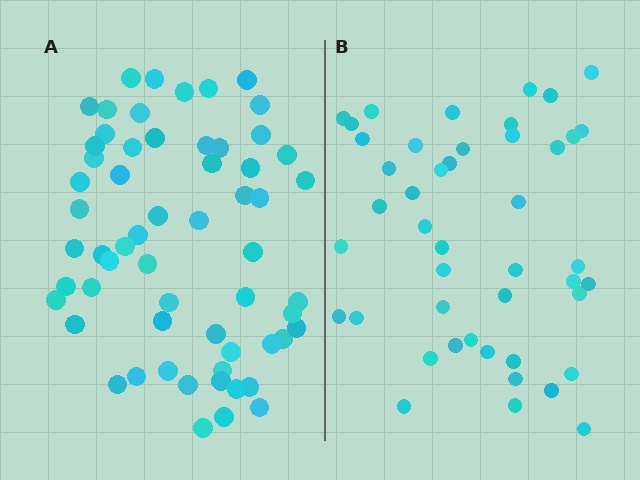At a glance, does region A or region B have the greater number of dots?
Region A (the left region) has more dots.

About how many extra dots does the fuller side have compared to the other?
Region A has approximately 15 more dots than region B.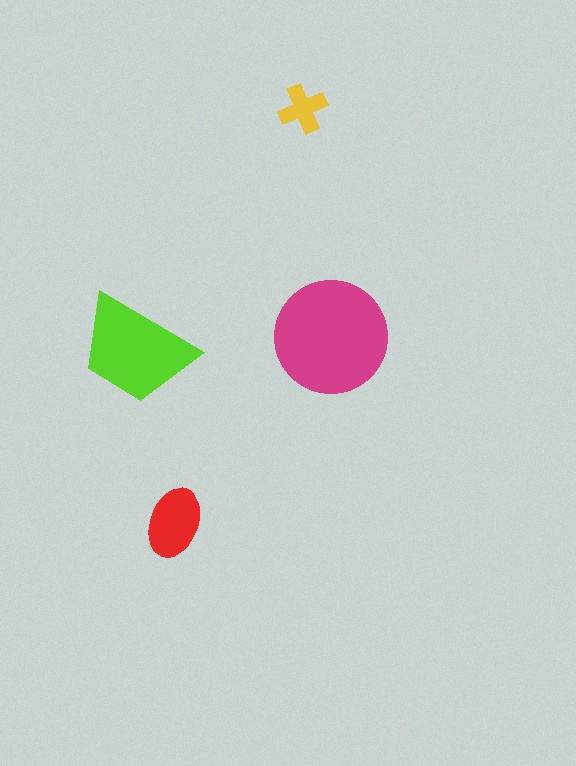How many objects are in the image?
There are 4 objects in the image.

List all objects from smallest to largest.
The yellow cross, the red ellipse, the lime trapezoid, the magenta circle.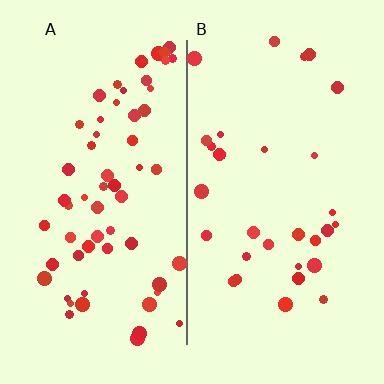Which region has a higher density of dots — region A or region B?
A (the left).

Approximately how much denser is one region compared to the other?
Approximately 2.0× — region A over region B.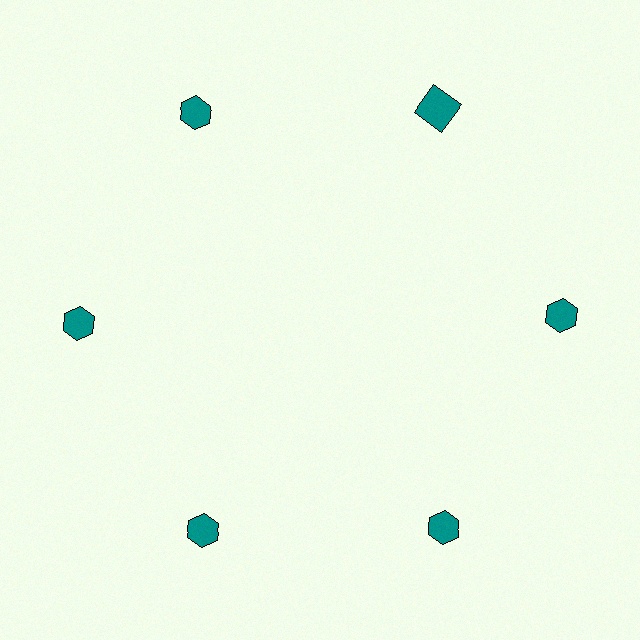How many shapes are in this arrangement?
There are 6 shapes arranged in a ring pattern.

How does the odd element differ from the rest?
It has a different shape: square instead of hexagon.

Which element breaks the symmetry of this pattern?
The teal square at roughly the 1 o'clock position breaks the symmetry. All other shapes are teal hexagons.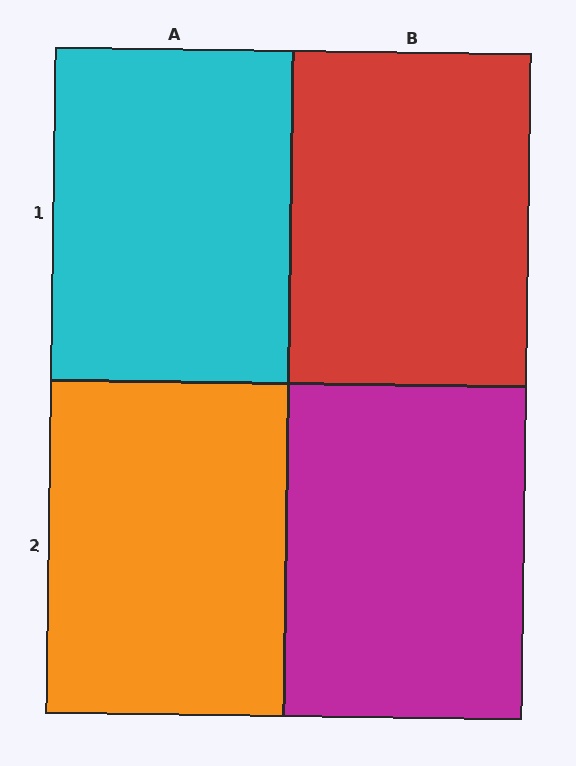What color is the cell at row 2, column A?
Orange.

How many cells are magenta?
1 cell is magenta.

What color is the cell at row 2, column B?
Magenta.